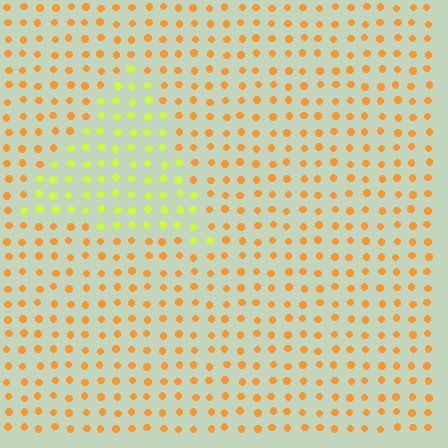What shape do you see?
I see a triangle.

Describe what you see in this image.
The image is filled with small orange elements in a uniform arrangement. A triangle-shaped region is visible where the elements are tinted to a slightly different hue, forming a subtle color boundary.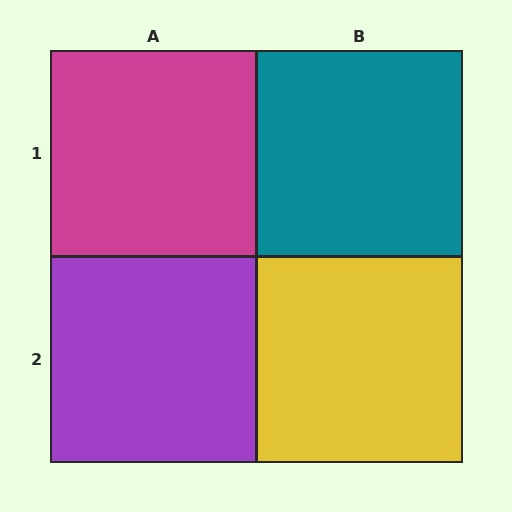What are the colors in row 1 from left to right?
Magenta, teal.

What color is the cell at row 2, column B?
Yellow.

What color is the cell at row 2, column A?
Purple.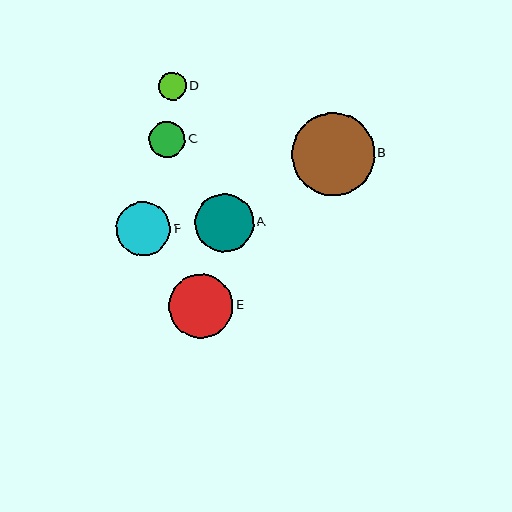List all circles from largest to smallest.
From largest to smallest: B, E, A, F, C, D.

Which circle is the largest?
Circle B is the largest with a size of approximately 83 pixels.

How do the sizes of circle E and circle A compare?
Circle E and circle A are approximately the same size.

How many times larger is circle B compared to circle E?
Circle B is approximately 1.3 times the size of circle E.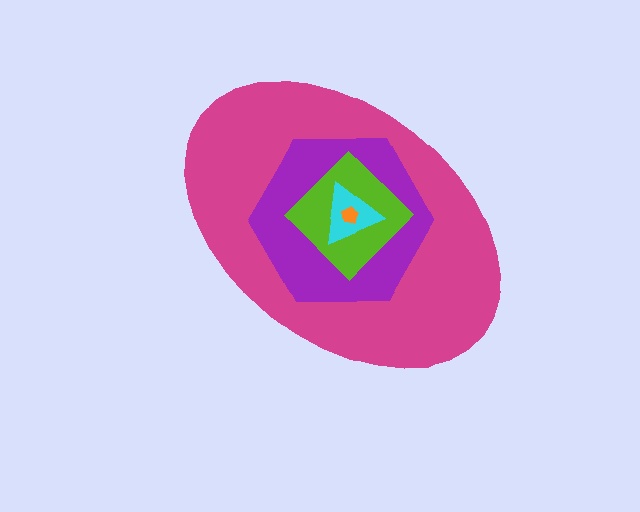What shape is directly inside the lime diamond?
The cyan triangle.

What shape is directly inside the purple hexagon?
The lime diamond.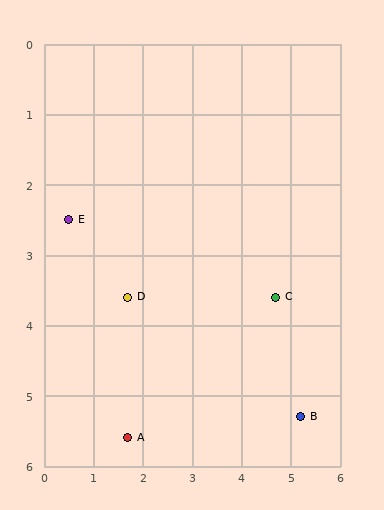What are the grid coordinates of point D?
Point D is at approximately (1.7, 3.6).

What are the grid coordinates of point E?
Point E is at approximately (0.5, 2.5).